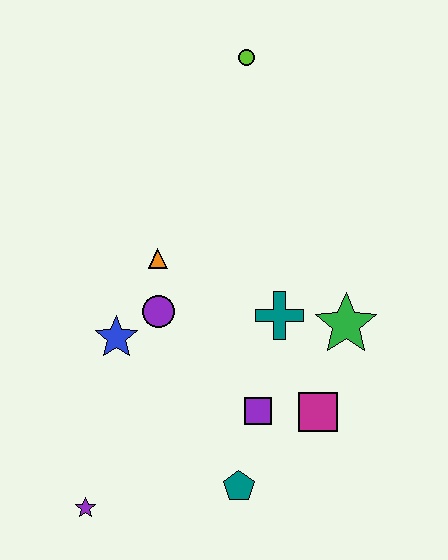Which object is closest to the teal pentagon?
The purple square is closest to the teal pentagon.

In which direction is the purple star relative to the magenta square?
The purple star is to the left of the magenta square.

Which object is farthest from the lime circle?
The purple star is farthest from the lime circle.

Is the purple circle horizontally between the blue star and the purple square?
Yes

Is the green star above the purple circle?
No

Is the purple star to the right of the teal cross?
No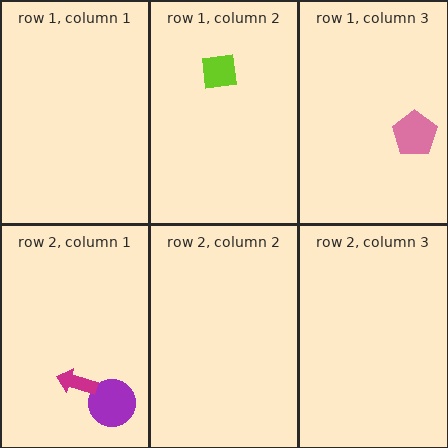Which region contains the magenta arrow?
The row 2, column 1 region.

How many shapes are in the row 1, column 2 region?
1.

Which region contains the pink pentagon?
The row 1, column 3 region.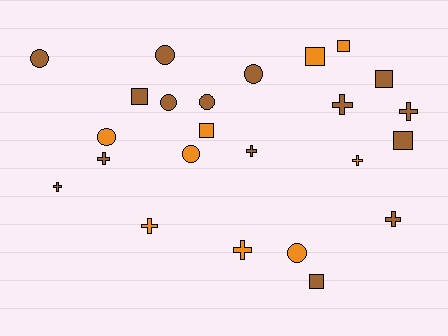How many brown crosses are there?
There are 6 brown crosses.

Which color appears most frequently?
Brown, with 15 objects.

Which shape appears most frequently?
Cross, with 9 objects.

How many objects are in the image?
There are 24 objects.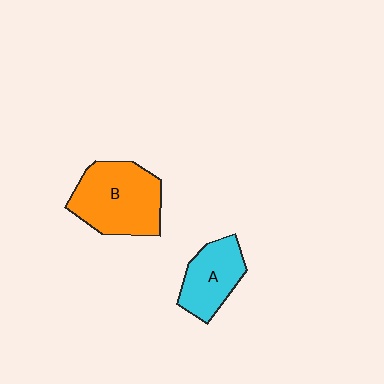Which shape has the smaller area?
Shape A (cyan).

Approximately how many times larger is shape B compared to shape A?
Approximately 1.5 times.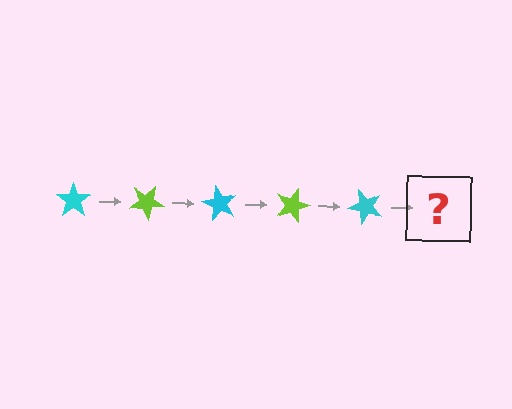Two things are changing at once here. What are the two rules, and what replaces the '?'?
The two rules are that it rotates 30 degrees each step and the color cycles through cyan and lime. The '?' should be a lime star, rotated 150 degrees from the start.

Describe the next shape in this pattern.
It should be a lime star, rotated 150 degrees from the start.